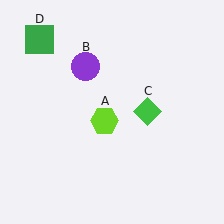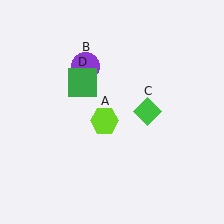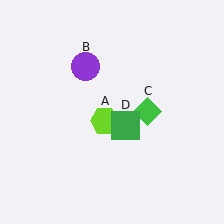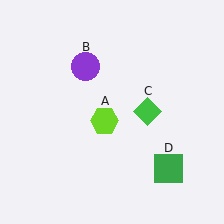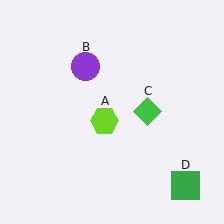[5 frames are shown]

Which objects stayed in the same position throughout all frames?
Lime hexagon (object A) and purple circle (object B) and green diamond (object C) remained stationary.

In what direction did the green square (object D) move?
The green square (object D) moved down and to the right.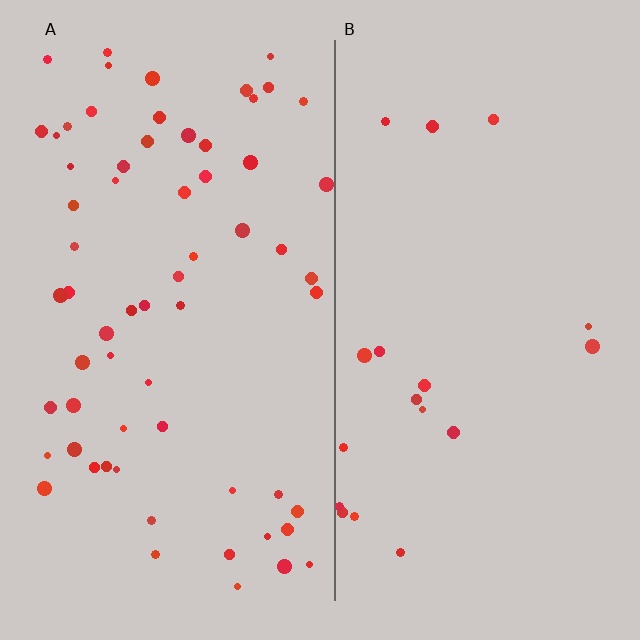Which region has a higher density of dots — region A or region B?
A (the left).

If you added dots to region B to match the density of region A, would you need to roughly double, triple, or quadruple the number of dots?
Approximately triple.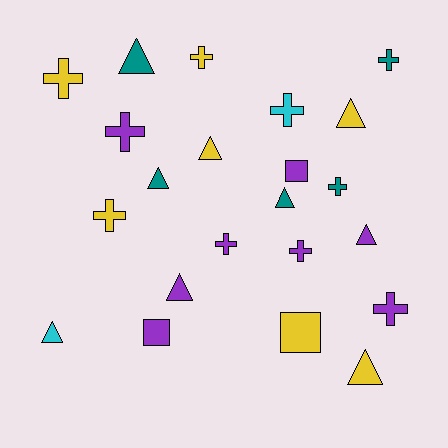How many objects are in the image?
There are 22 objects.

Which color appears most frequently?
Purple, with 8 objects.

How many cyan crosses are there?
There is 1 cyan cross.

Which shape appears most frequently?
Cross, with 10 objects.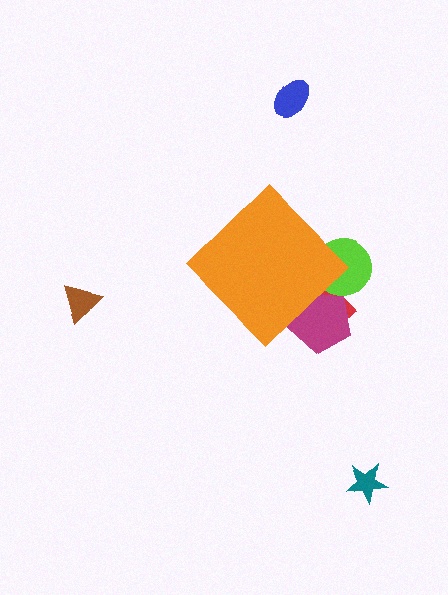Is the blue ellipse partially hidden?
No, the blue ellipse is fully visible.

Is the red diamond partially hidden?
Yes, the red diamond is partially hidden behind the orange diamond.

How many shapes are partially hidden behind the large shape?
3 shapes are partially hidden.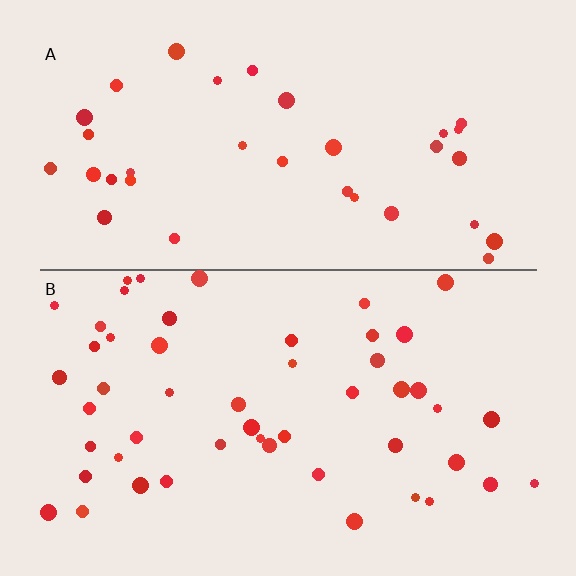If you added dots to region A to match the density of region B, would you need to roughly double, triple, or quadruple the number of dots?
Approximately double.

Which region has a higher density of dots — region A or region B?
B (the bottom).